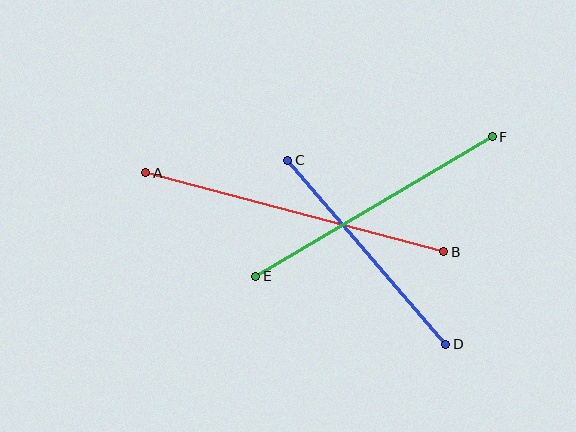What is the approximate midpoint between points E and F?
The midpoint is at approximately (374, 207) pixels.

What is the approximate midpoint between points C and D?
The midpoint is at approximately (367, 252) pixels.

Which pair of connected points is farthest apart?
Points A and B are farthest apart.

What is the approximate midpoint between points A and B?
The midpoint is at approximately (295, 212) pixels.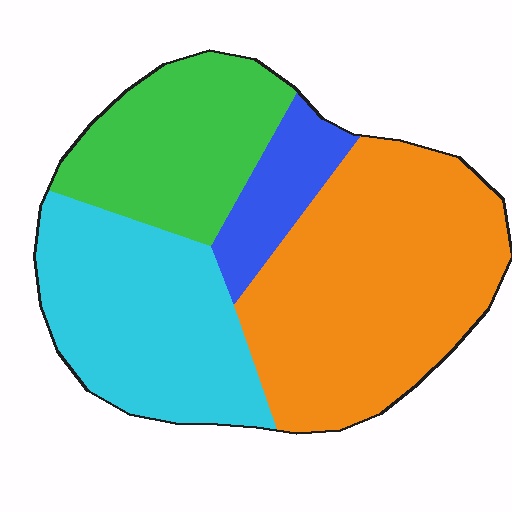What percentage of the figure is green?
Green takes up about one fifth (1/5) of the figure.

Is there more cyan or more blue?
Cyan.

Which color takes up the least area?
Blue, at roughly 10%.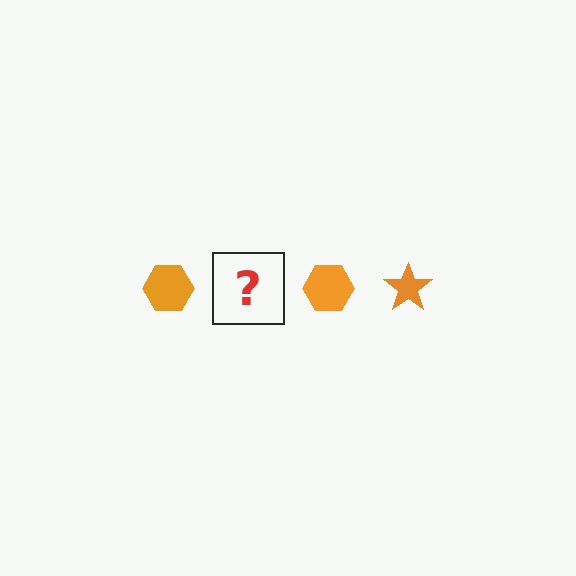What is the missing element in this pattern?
The missing element is an orange star.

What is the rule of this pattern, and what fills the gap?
The rule is that the pattern cycles through hexagon, star shapes in orange. The gap should be filled with an orange star.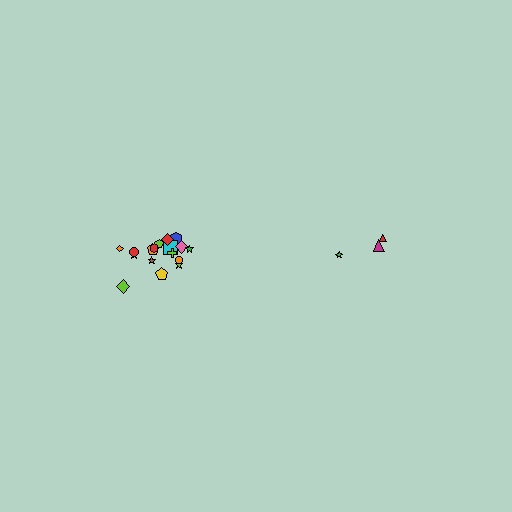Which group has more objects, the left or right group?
The left group.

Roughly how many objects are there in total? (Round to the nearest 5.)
Roughly 20 objects in total.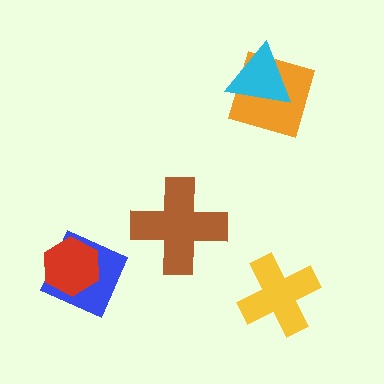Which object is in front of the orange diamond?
The cyan triangle is in front of the orange diamond.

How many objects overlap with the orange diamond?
1 object overlaps with the orange diamond.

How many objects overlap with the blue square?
1 object overlaps with the blue square.